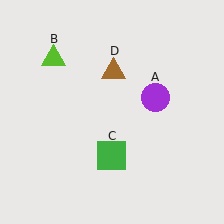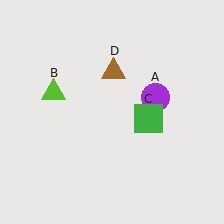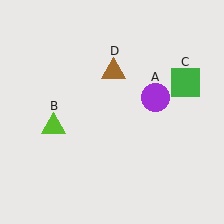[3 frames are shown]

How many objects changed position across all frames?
2 objects changed position: lime triangle (object B), green square (object C).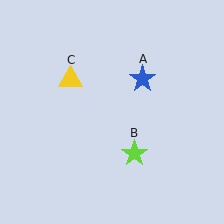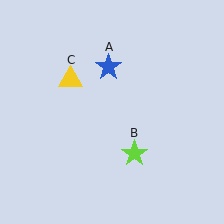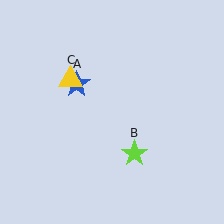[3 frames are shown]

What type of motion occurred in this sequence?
The blue star (object A) rotated counterclockwise around the center of the scene.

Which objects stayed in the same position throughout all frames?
Lime star (object B) and yellow triangle (object C) remained stationary.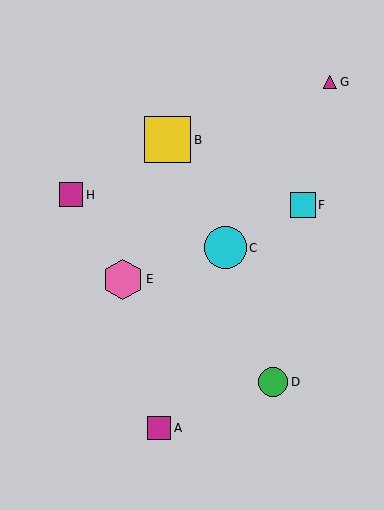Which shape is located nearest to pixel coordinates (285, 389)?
The green circle (labeled D) at (273, 382) is nearest to that location.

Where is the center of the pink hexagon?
The center of the pink hexagon is at (123, 279).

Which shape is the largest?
The yellow square (labeled B) is the largest.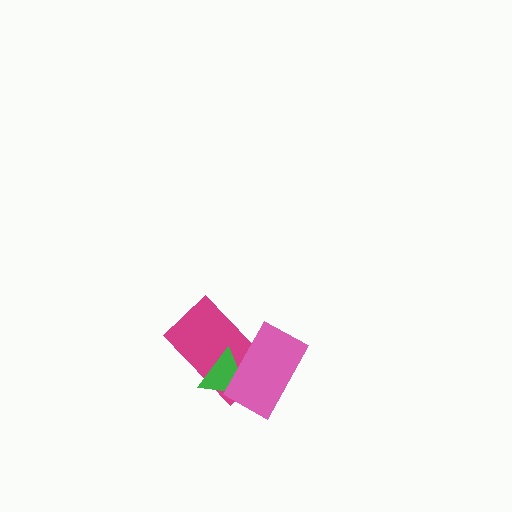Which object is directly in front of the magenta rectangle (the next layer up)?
The green triangle is directly in front of the magenta rectangle.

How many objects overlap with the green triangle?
2 objects overlap with the green triangle.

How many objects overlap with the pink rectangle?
2 objects overlap with the pink rectangle.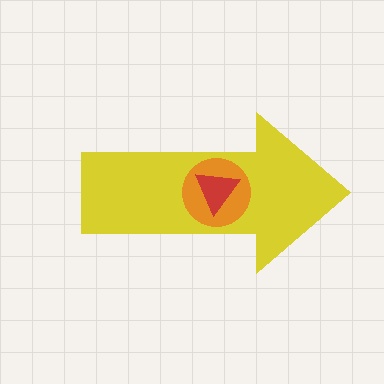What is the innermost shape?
The red triangle.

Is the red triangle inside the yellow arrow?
Yes.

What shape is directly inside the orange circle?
The red triangle.